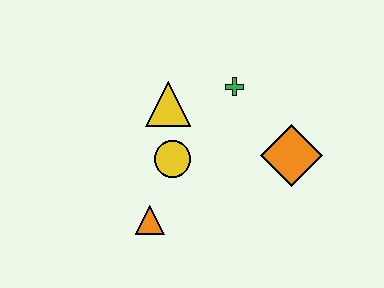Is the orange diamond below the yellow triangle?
Yes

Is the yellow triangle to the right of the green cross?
No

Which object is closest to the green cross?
The yellow triangle is closest to the green cross.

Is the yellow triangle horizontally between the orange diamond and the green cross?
No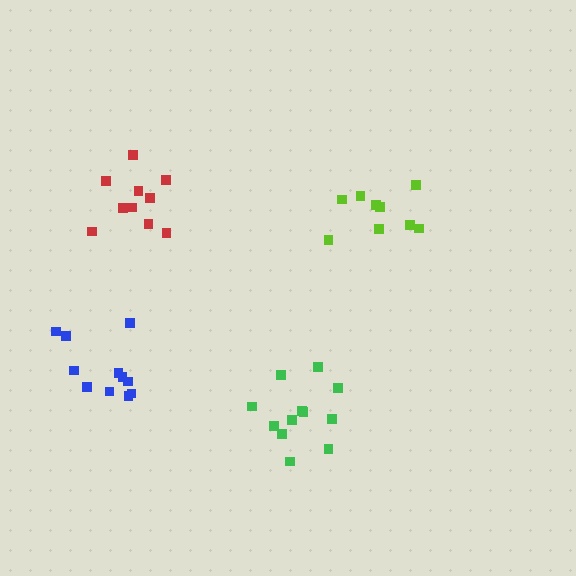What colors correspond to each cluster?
The clusters are colored: red, blue, green, lime.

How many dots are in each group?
Group 1: 10 dots, Group 2: 11 dots, Group 3: 12 dots, Group 4: 9 dots (42 total).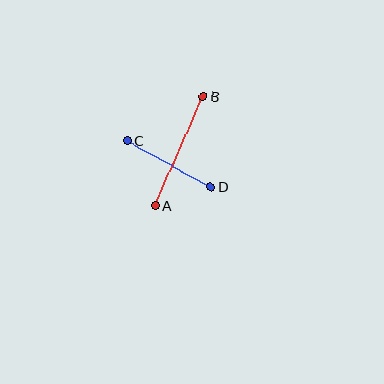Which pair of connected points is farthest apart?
Points A and B are farthest apart.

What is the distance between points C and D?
The distance is approximately 95 pixels.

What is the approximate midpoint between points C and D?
The midpoint is at approximately (169, 164) pixels.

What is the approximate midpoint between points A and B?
The midpoint is at approximately (179, 151) pixels.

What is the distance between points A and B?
The distance is approximately 120 pixels.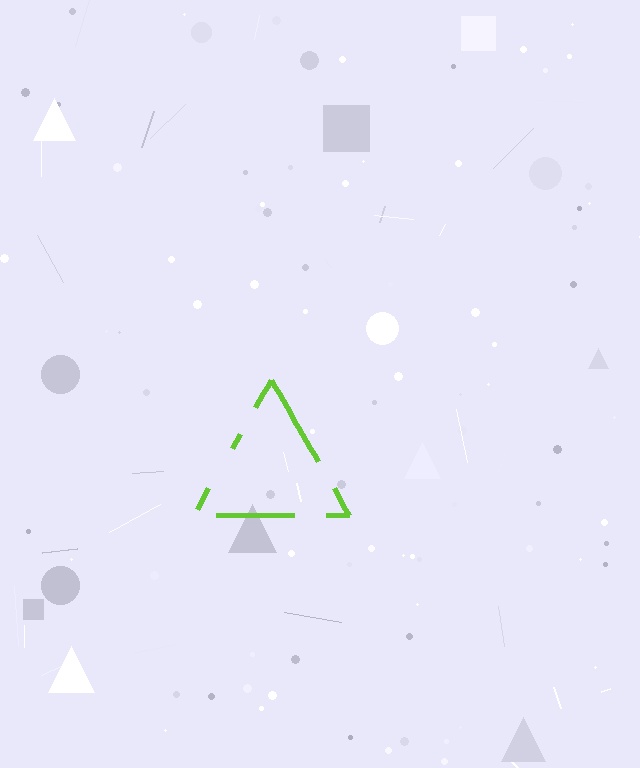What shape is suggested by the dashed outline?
The dashed outline suggests a triangle.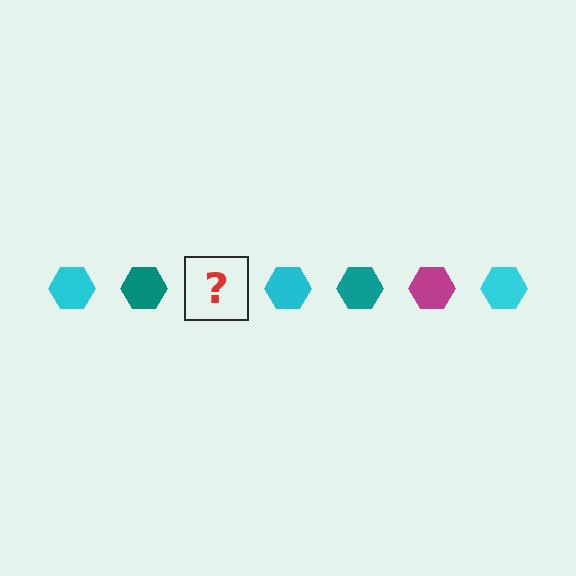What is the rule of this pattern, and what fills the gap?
The rule is that the pattern cycles through cyan, teal, magenta hexagons. The gap should be filled with a magenta hexagon.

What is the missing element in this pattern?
The missing element is a magenta hexagon.